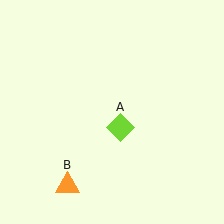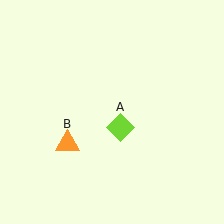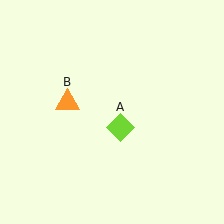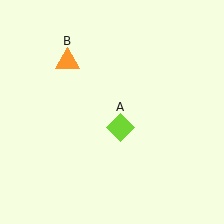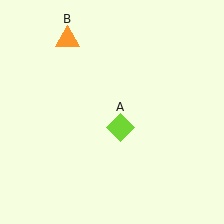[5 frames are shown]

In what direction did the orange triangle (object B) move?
The orange triangle (object B) moved up.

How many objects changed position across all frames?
1 object changed position: orange triangle (object B).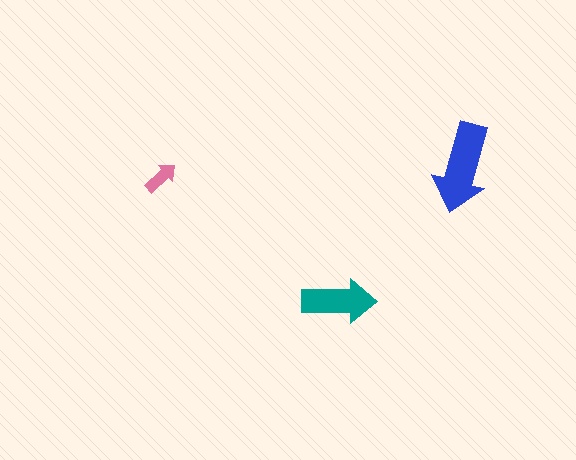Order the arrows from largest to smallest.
the blue one, the teal one, the pink one.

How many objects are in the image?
There are 3 objects in the image.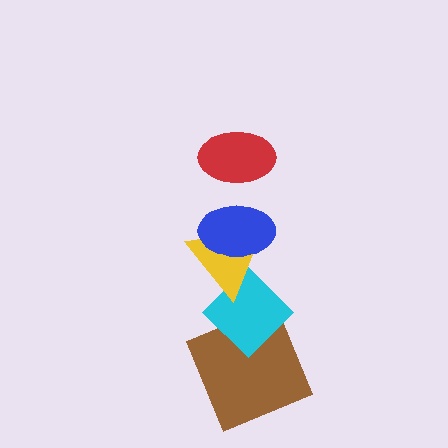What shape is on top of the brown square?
The cyan diamond is on top of the brown square.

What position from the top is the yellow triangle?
The yellow triangle is 3rd from the top.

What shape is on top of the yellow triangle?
The blue ellipse is on top of the yellow triangle.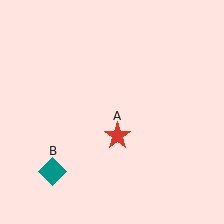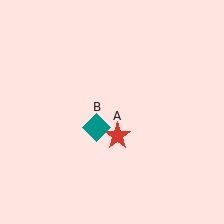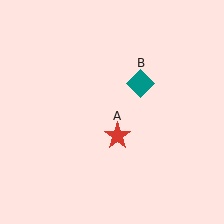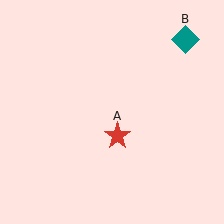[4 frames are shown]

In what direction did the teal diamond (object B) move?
The teal diamond (object B) moved up and to the right.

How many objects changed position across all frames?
1 object changed position: teal diamond (object B).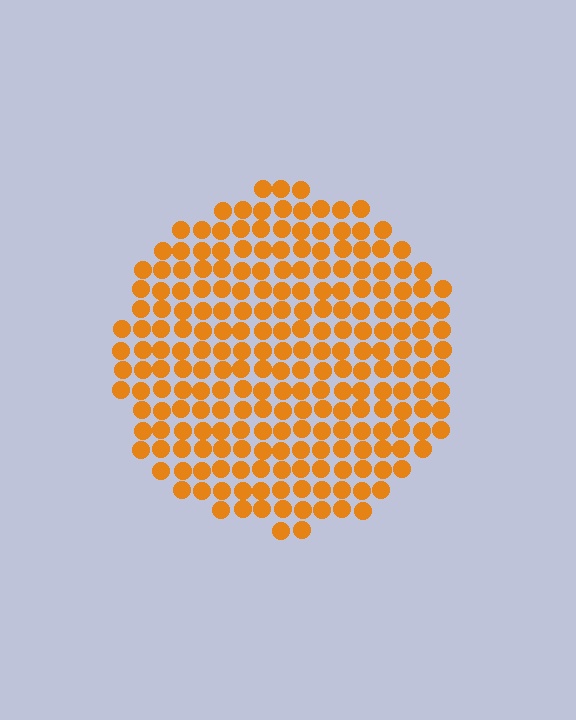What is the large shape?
The large shape is a circle.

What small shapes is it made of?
It is made of small circles.